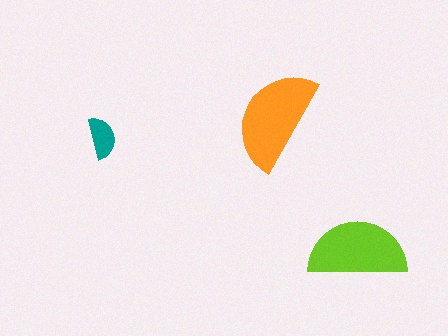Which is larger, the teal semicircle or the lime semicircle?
The lime one.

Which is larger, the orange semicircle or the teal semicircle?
The orange one.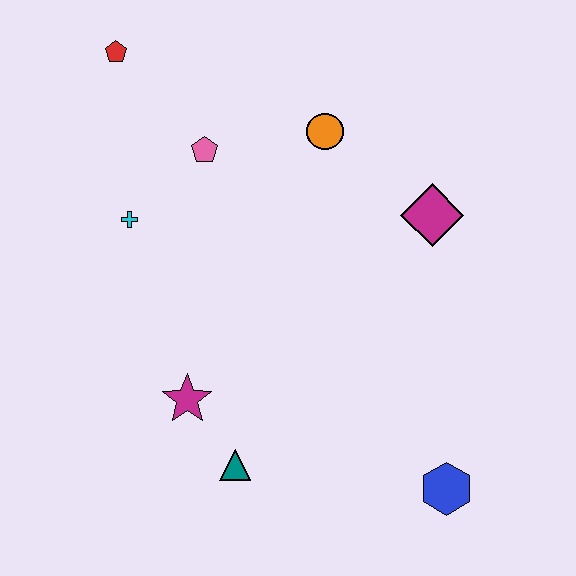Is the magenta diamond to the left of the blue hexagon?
Yes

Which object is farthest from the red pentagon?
The blue hexagon is farthest from the red pentagon.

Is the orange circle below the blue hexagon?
No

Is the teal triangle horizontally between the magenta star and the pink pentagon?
No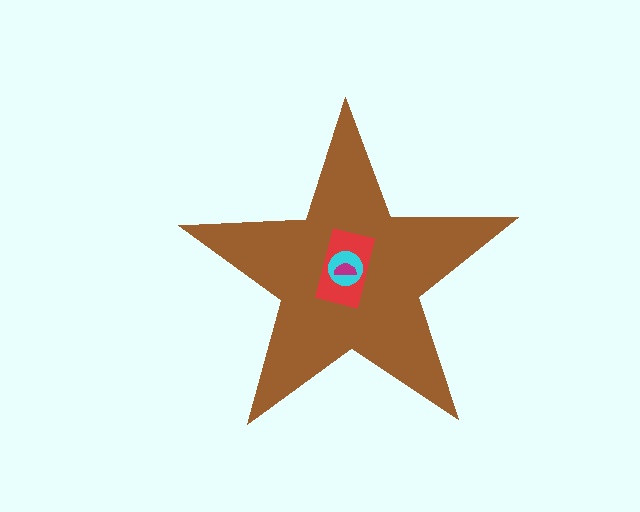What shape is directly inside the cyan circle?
The magenta semicircle.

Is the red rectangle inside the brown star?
Yes.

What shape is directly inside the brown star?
The red rectangle.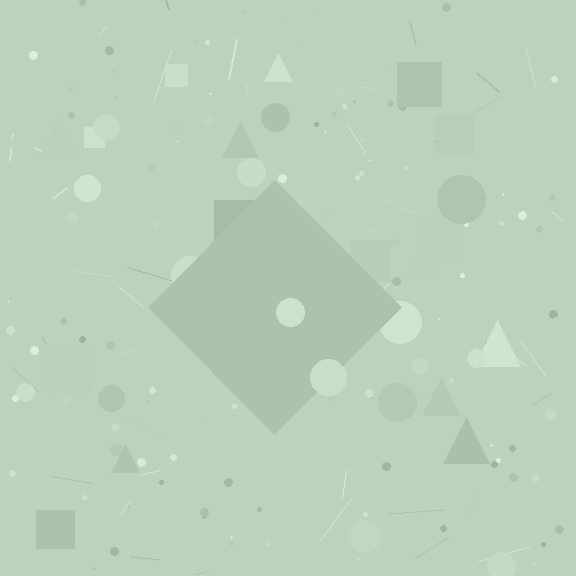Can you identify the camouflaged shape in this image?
The camouflaged shape is a diamond.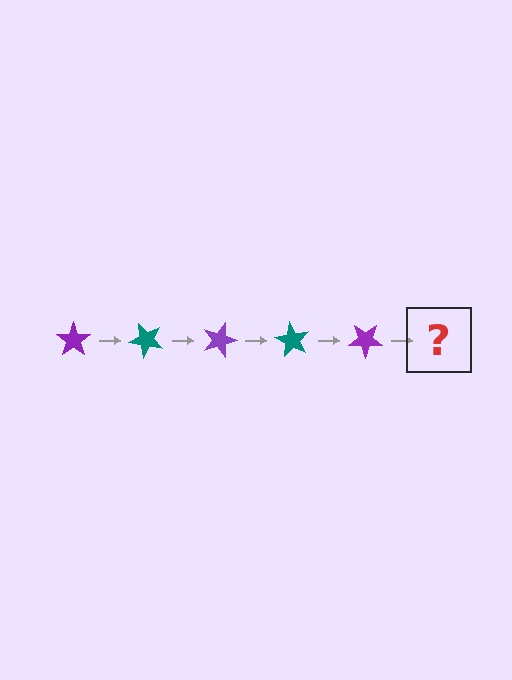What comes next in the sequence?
The next element should be a teal star, rotated 225 degrees from the start.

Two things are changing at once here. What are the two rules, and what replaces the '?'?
The two rules are that it rotates 45 degrees each step and the color cycles through purple and teal. The '?' should be a teal star, rotated 225 degrees from the start.